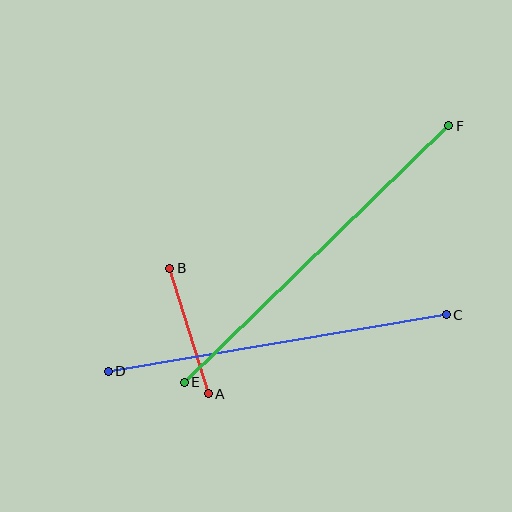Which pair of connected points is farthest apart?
Points E and F are farthest apart.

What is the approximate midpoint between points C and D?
The midpoint is at approximately (277, 343) pixels.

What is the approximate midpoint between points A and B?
The midpoint is at approximately (189, 331) pixels.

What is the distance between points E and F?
The distance is approximately 369 pixels.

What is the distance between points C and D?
The distance is approximately 343 pixels.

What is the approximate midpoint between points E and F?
The midpoint is at approximately (317, 254) pixels.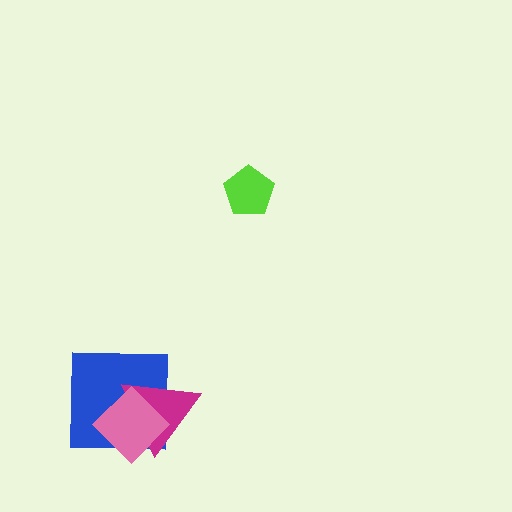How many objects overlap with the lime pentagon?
0 objects overlap with the lime pentagon.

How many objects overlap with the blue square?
2 objects overlap with the blue square.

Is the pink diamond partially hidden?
No, no other shape covers it.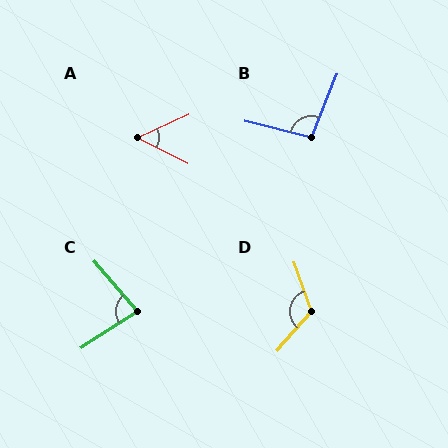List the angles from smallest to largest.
A (51°), C (83°), B (98°), D (119°).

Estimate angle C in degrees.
Approximately 83 degrees.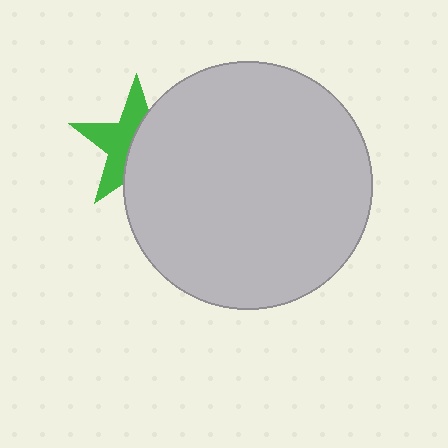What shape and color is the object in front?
The object in front is a light gray circle.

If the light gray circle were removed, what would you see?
You would see the complete green star.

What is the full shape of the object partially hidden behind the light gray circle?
The partially hidden object is a green star.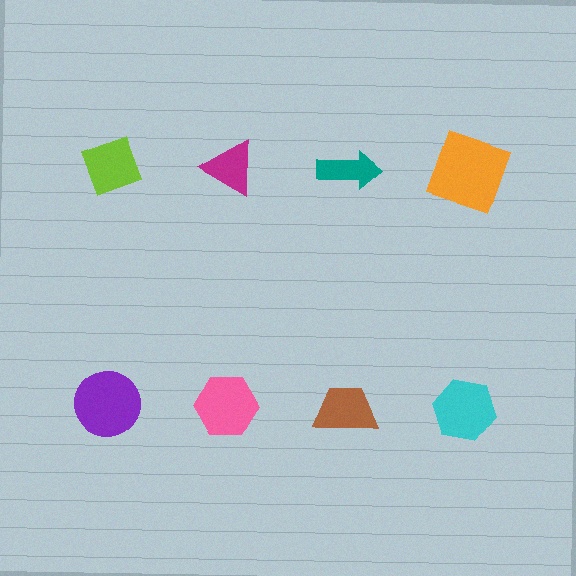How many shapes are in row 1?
4 shapes.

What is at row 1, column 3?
A teal arrow.